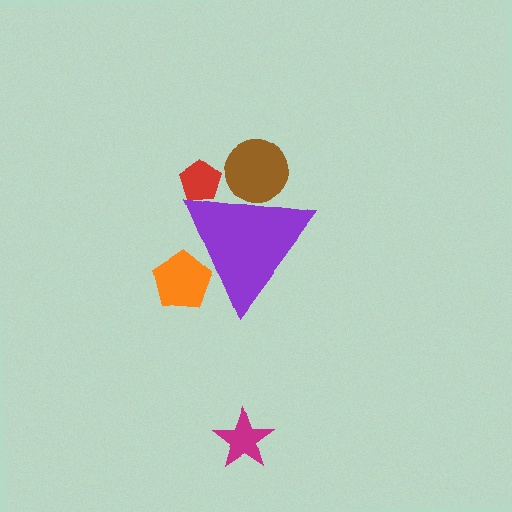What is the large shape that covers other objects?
A purple triangle.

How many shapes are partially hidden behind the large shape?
3 shapes are partially hidden.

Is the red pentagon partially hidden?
Yes, the red pentagon is partially hidden behind the purple triangle.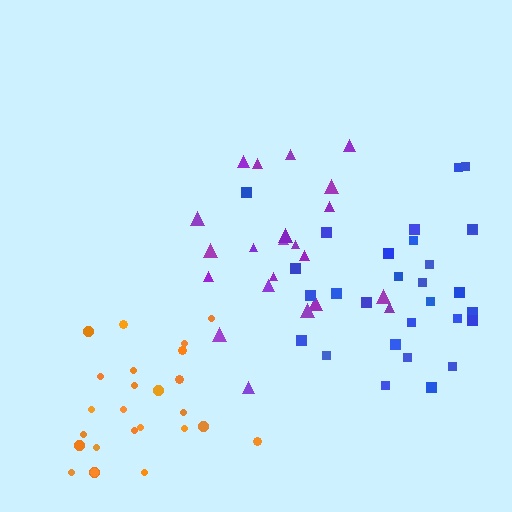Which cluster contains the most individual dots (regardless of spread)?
Blue (29).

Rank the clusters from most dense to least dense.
purple, orange, blue.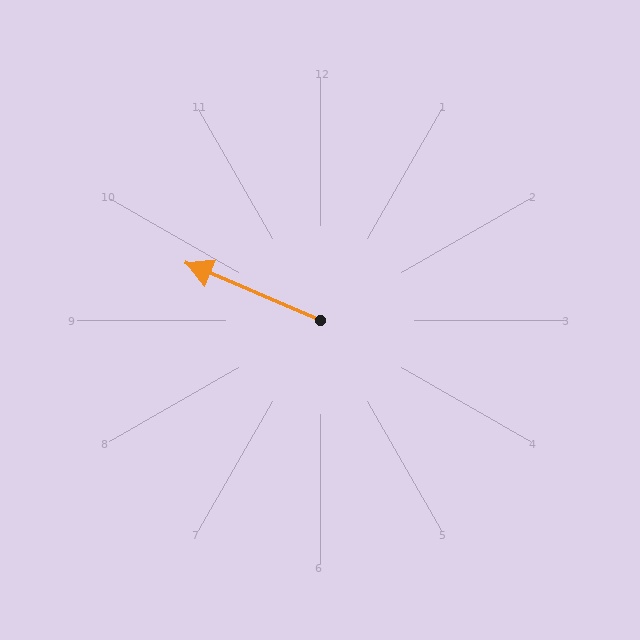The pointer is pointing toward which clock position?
Roughly 10 o'clock.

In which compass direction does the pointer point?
Northwest.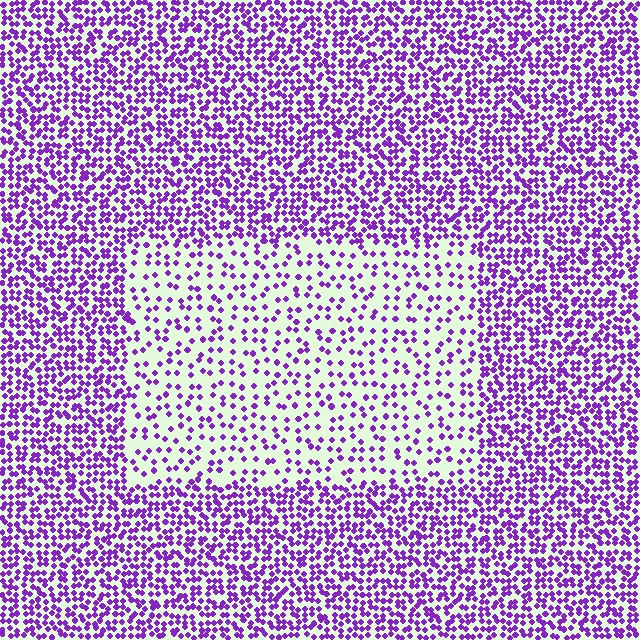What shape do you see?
I see a rectangle.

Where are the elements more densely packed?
The elements are more densely packed outside the rectangle boundary.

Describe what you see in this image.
The image contains small purple elements arranged at two different densities. A rectangle-shaped region is visible where the elements are less densely packed than the surrounding area.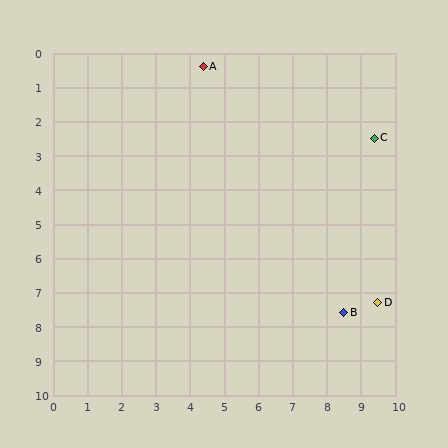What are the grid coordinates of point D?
Point D is at approximately (9.5, 7.3).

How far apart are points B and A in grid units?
Points B and A are about 8.3 grid units apart.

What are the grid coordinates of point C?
Point C is at approximately (9.4, 2.5).